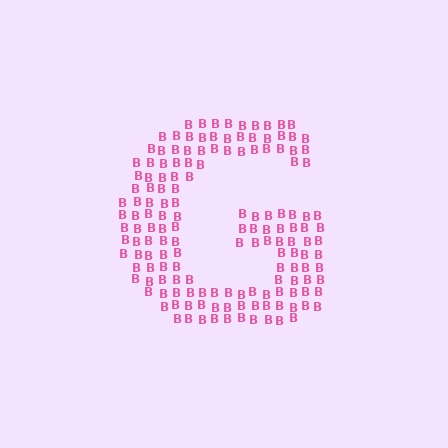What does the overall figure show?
The overall figure shows the letter G.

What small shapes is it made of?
It is made of small letter B's.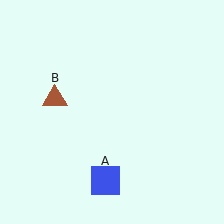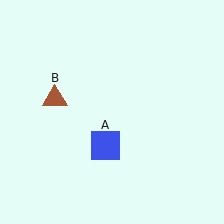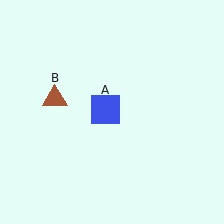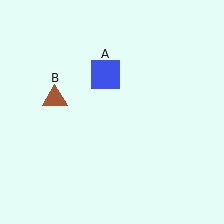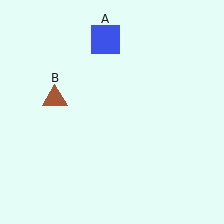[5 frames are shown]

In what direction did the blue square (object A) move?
The blue square (object A) moved up.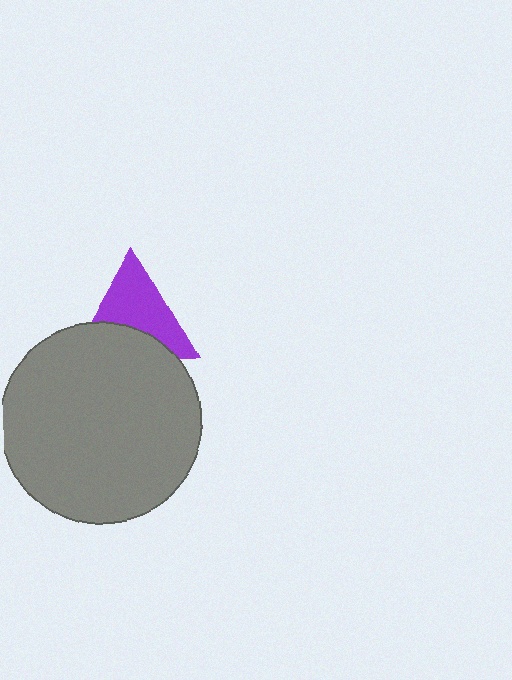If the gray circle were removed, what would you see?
You would see the complete purple triangle.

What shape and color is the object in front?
The object in front is a gray circle.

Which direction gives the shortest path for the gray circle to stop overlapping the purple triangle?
Moving down gives the shortest separation.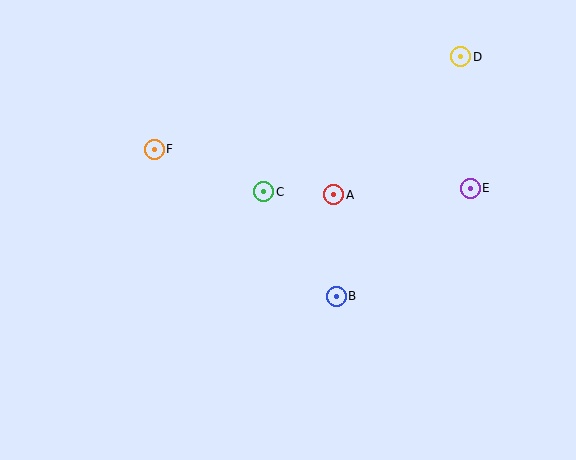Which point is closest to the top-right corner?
Point D is closest to the top-right corner.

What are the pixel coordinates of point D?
Point D is at (461, 57).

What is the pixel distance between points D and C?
The distance between D and C is 239 pixels.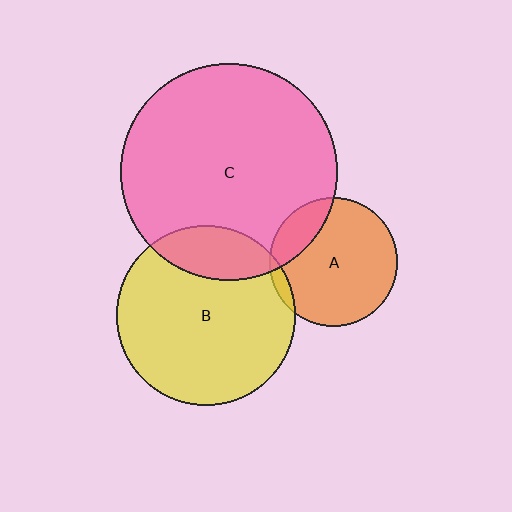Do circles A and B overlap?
Yes.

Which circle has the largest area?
Circle C (pink).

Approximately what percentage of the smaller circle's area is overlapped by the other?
Approximately 5%.